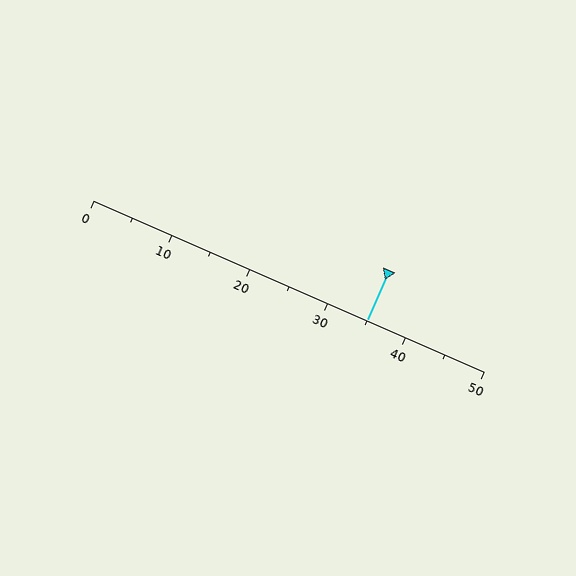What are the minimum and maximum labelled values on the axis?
The axis runs from 0 to 50.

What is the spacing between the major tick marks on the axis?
The major ticks are spaced 10 apart.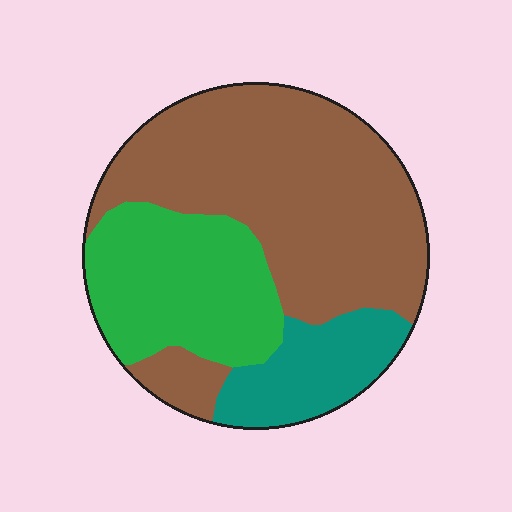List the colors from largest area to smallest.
From largest to smallest: brown, green, teal.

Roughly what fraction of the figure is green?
Green covers about 30% of the figure.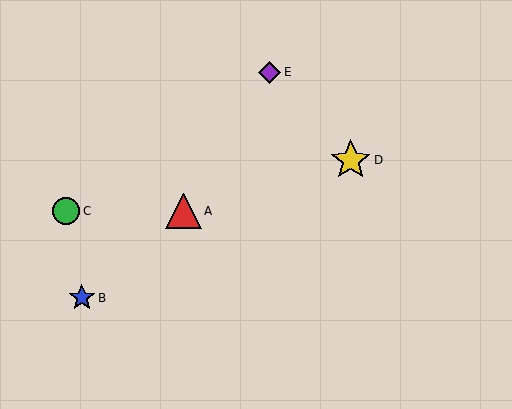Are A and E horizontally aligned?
No, A is at y≈211 and E is at y≈72.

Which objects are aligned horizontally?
Objects A, C are aligned horizontally.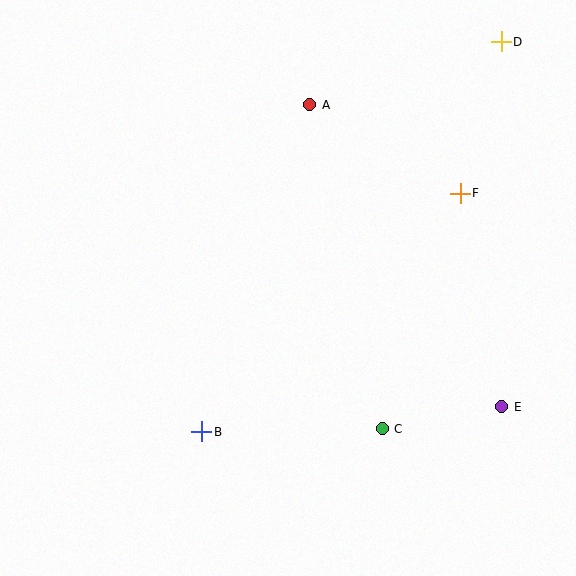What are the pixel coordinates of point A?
Point A is at (310, 105).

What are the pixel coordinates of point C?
Point C is at (382, 429).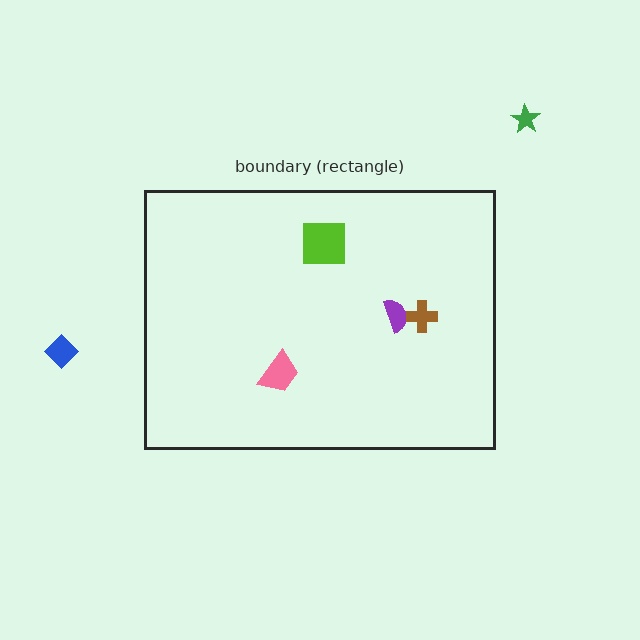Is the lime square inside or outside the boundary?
Inside.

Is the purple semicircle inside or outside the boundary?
Inside.